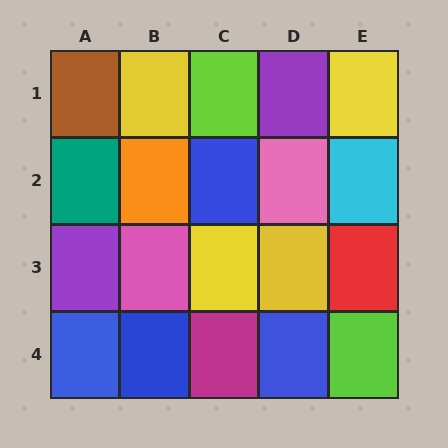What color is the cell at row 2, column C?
Blue.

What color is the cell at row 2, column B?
Orange.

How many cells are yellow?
4 cells are yellow.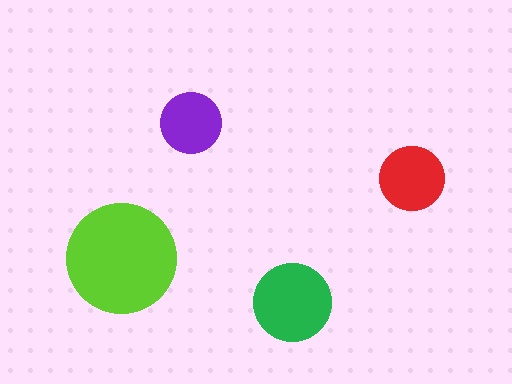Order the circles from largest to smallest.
the lime one, the green one, the red one, the purple one.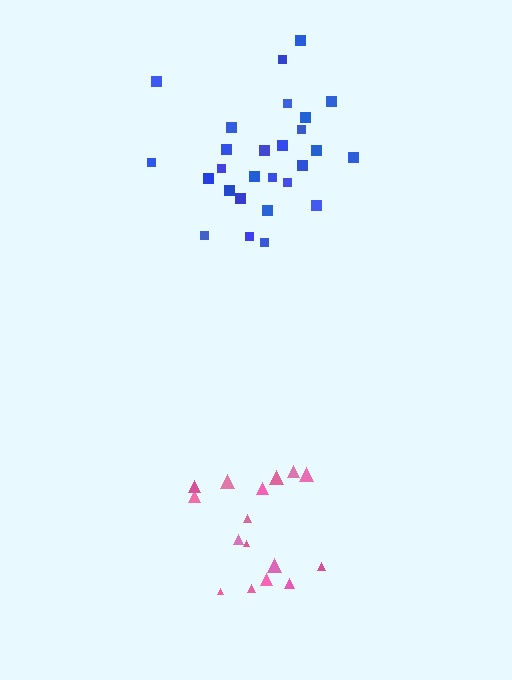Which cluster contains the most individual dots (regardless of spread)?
Blue (27).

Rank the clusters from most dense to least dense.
pink, blue.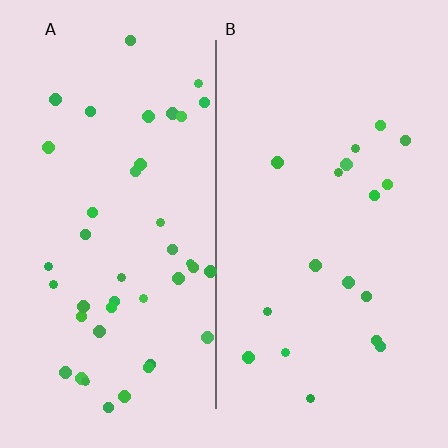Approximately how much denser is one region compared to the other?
Approximately 2.3× — region A over region B.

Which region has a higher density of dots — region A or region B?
A (the left).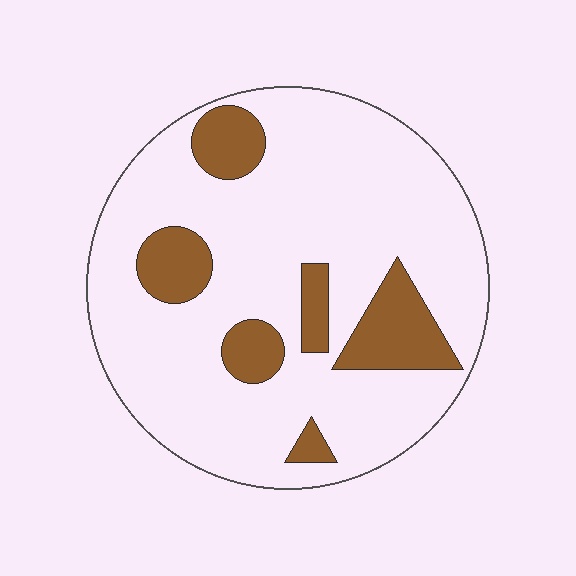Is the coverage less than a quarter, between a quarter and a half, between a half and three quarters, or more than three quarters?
Less than a quarter.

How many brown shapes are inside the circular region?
6.